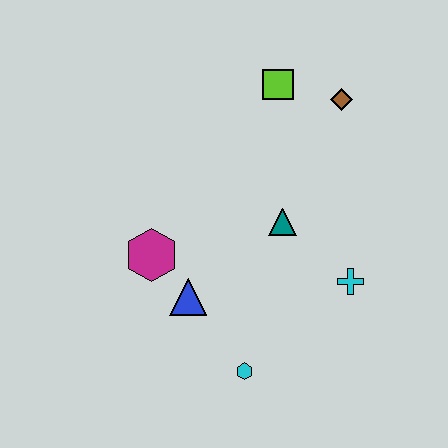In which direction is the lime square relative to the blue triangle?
The lime square is above the blue triangle.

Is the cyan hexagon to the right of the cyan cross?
No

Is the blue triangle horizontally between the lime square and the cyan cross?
No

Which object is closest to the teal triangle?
The cyan cross is closest to the teal triangle.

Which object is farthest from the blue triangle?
The brown diamond is farthest from the blue triangle.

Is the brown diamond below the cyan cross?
No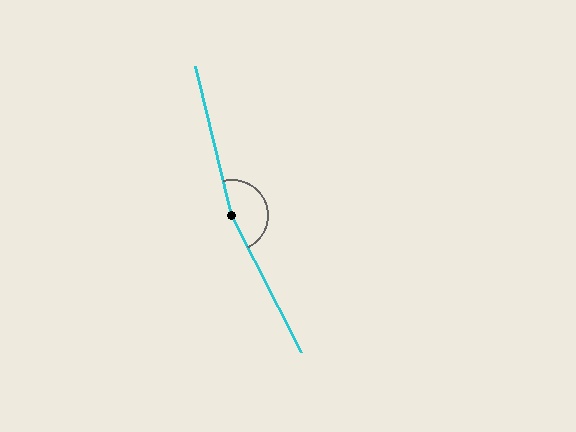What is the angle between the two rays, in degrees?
Approximately 167 degrees.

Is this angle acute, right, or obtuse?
It is obtuse.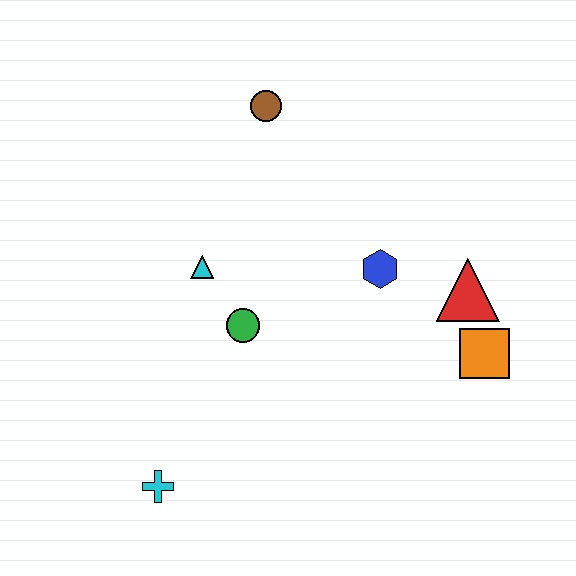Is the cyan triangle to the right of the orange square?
No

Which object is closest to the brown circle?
The cyan triangle is closest to the brown circle.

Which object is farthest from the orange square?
The cyan cross is farthest from the orange square.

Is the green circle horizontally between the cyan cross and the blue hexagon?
Yes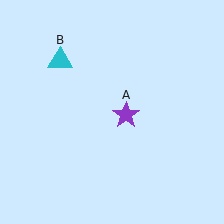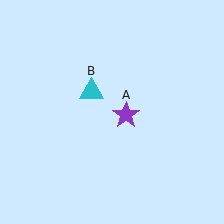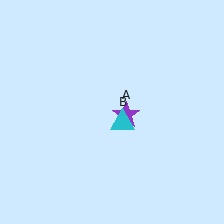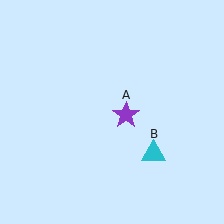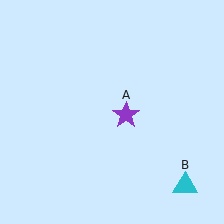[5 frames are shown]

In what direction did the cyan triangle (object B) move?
The cyan triangle (object B) moved down and to the right.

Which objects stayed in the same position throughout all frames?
Purple star (object A) remained stationary.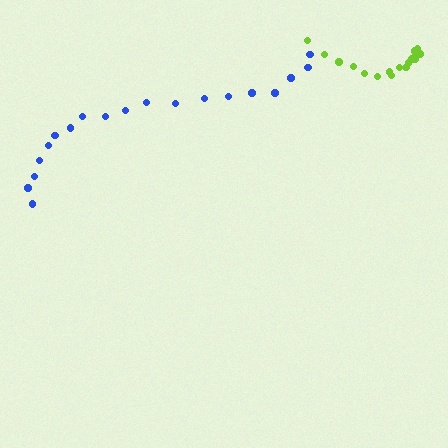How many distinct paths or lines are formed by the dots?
There are 2 distinct paths.